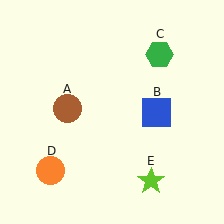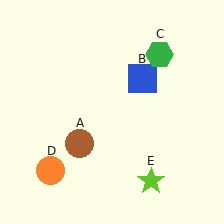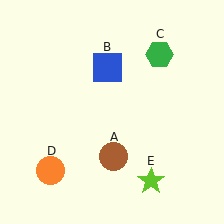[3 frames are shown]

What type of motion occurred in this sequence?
The brown circle (object A), blue square (object B) rotated counterclockwise around the center of the scene.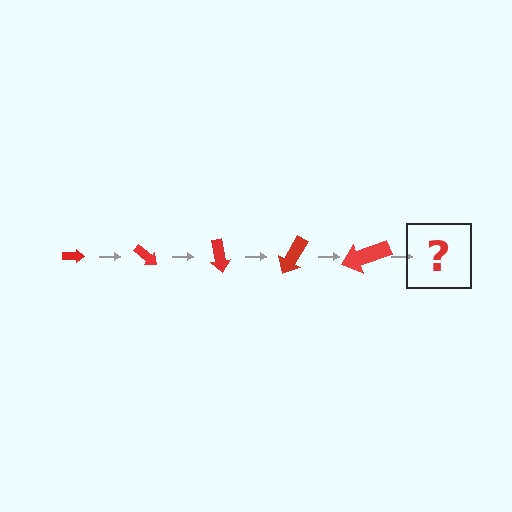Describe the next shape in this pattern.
It should be an arrow, larger than the previous one and rotated 200 degrees from the start.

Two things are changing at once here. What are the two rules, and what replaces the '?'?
The two rules are that the arrow grows larger each step and it rotates 40 degrees each step. The '?' should be an arrow, larger than the previous one and rotated 200 degrees from the start.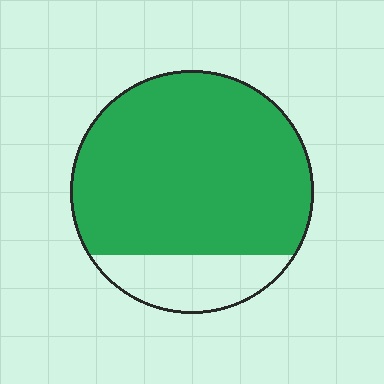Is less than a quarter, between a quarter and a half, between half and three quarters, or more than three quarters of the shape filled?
More than three quarters.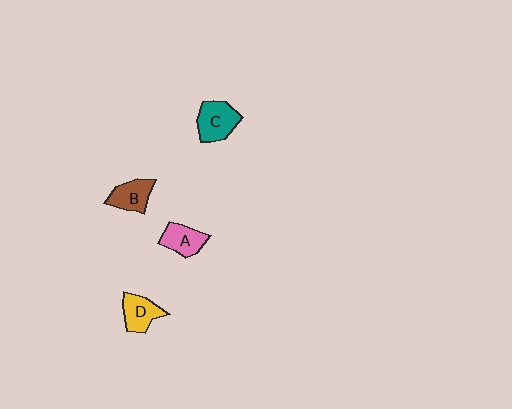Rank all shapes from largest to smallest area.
From largest to smallest: C (teal), B (brown), D (yellow), A (pink).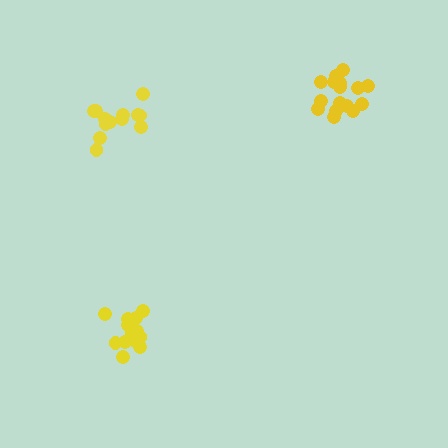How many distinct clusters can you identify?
There are 3 distinct clusters.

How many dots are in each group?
Group 1: 14 dots, Group 2: 16 dots, Group 3: 13 dots (43 total).